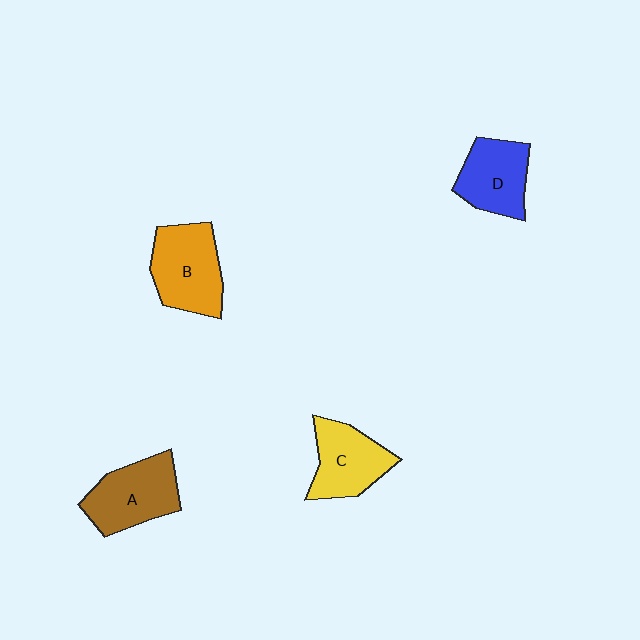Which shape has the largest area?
Shape B (orange).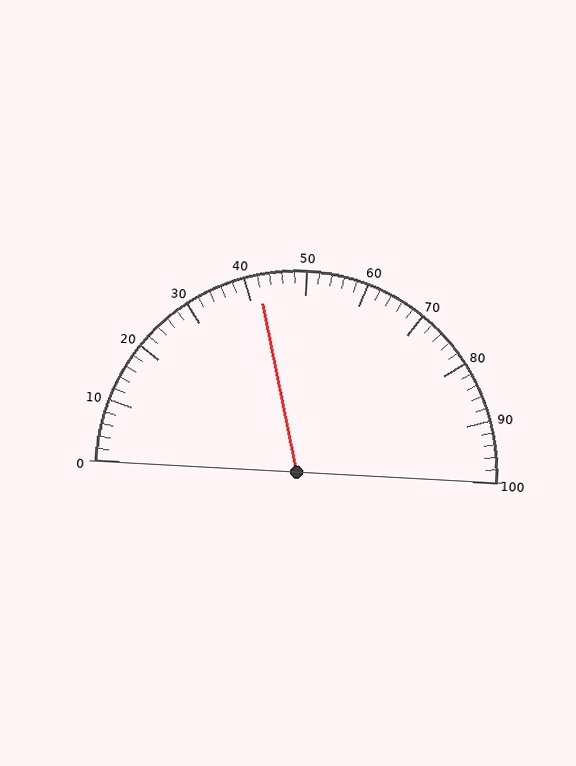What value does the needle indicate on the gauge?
The needle indicates approximately 42.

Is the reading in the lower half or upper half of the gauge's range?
The reading is in the lower half of the range (0 to 100).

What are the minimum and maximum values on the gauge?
The gauge ranges from 0 to 100.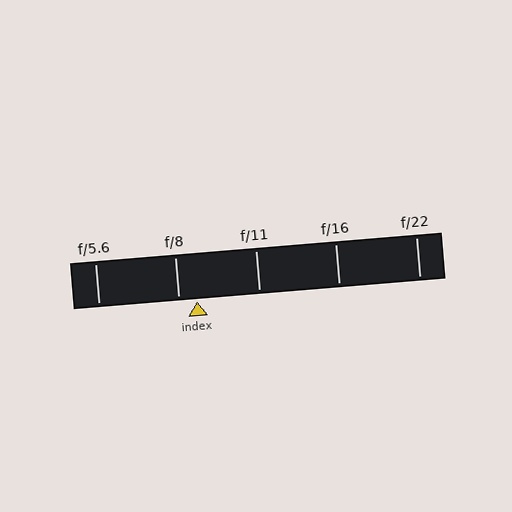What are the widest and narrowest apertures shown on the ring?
The widest aperture shown is f/5.6 and the narrowest is f/22.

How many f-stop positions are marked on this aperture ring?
There are 5 f-stop positions marked.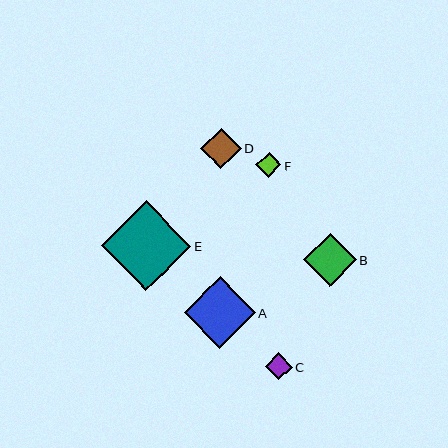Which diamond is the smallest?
Diamond F is the smallest with a size of approximately 25 pixels.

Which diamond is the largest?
Diamond E is the largest with a size of approximately 89 pixels.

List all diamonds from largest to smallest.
From largest to smallest: E, A, B, D, C, F.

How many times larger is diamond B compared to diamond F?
Diamond B is approximately 2.1 times the size of diamond F.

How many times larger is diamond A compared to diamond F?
Diamond A is approximately 2.8 times the size of diamond F.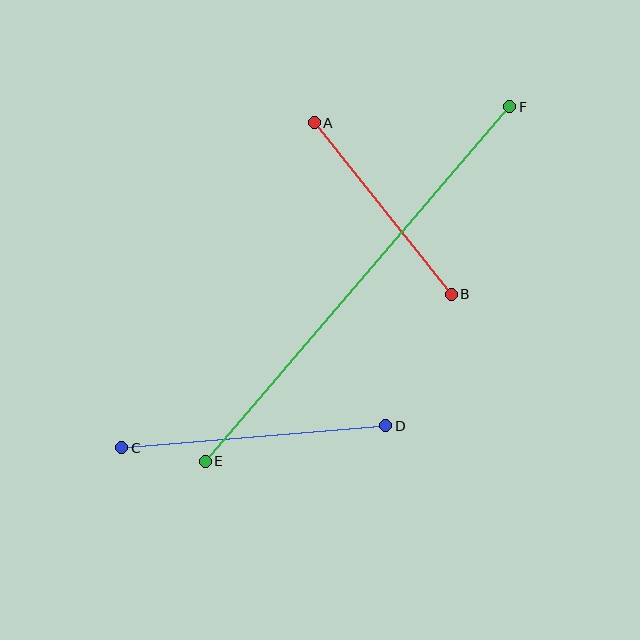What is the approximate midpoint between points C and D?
The midpoint is at approximately (254, 437) pixels.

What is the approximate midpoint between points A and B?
The midpoint is at approximately (383, 209) pixels.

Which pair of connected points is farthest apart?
Points E and F are farthest apart.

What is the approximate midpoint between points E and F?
The midpoint is at approximately (358, 284) pixels.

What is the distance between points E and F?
The distance is approximately 467 pixels.